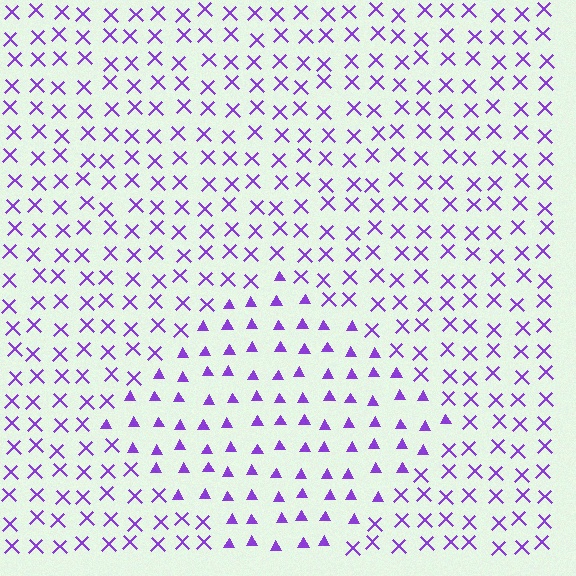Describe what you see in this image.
The image is filled with small purple elements arranged in a uniform grid. A diamond-shaped region contains triangles, while the surrounding area contains X marks. The boundary is defined purely by the change in element shape.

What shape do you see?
I see a diamond.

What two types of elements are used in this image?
The image uses triangles inside the diamond region and X marks outside it.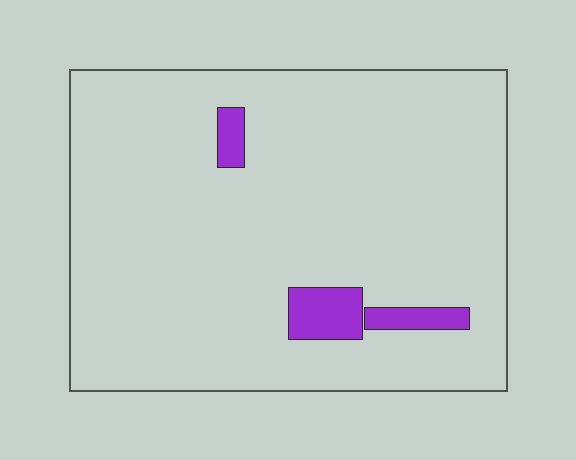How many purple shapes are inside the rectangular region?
3.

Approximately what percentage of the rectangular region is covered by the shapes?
Approximately 5%.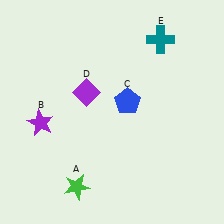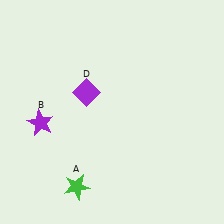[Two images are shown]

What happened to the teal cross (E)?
The teal cross (E) was removed in Image 2. It was in the top-right area of Image 1.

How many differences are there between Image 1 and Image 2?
There are 2 differences between the two images.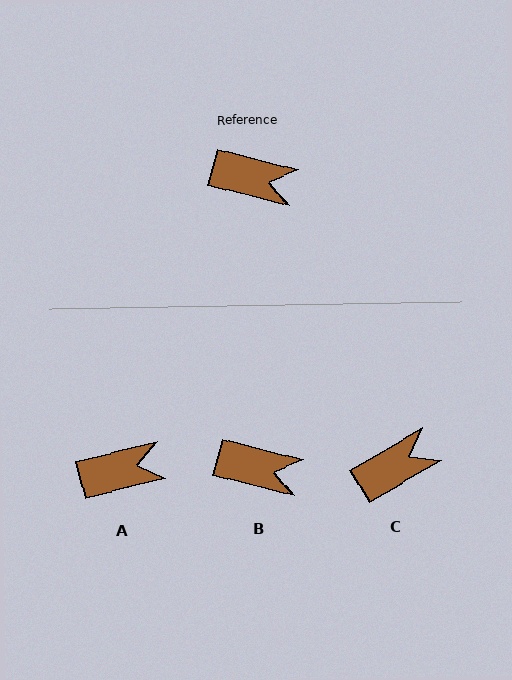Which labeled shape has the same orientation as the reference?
B.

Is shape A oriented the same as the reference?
No, it is off by about 28 degrees.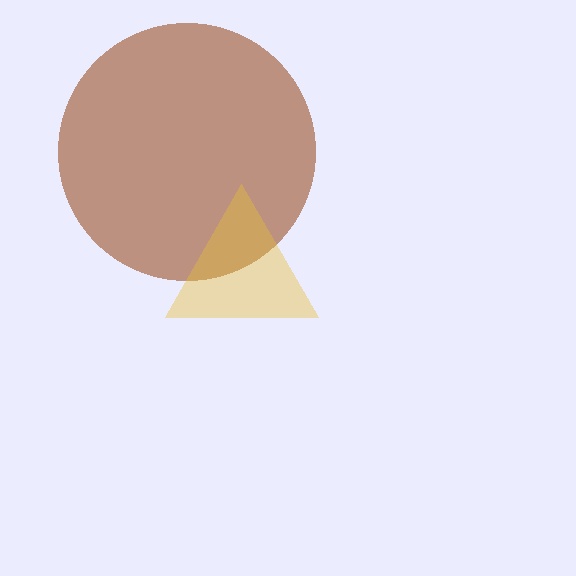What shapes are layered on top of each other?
The layered shapes are: a brown circle, a yellow triangle.